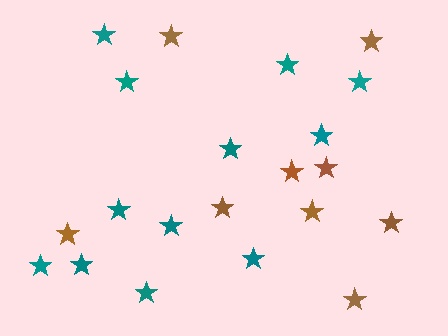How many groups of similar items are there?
There are 2 groups: one group of brown stars (9) and one group of teal stars (12).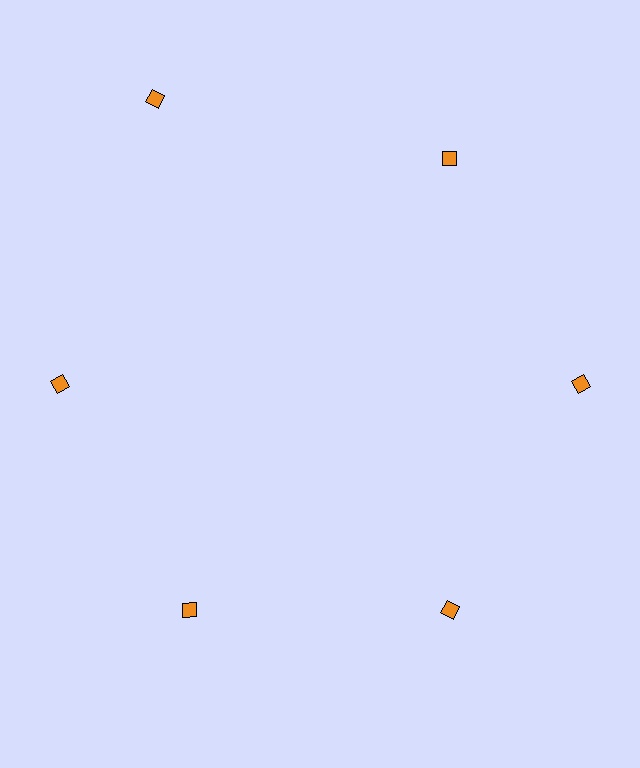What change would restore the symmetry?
The symmetry would be restored by moving it inward, back onto the ring so that all 6 diamonds sit at equal angles and equal distance from the center.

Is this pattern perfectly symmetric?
No. The 6 orange diamonds are arranged in a ring, but one element near the 11 o'clock position is pushed outward from the center, breaking the 6-fold rotational symmetry.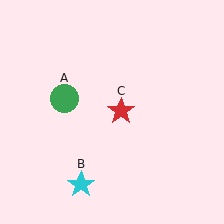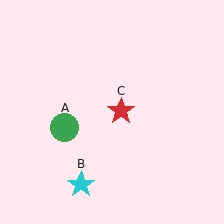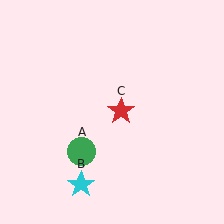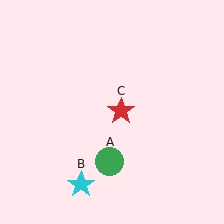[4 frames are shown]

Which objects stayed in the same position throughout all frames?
Cyan star (object B) and red star (object C) remained stationary.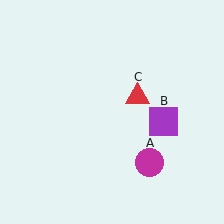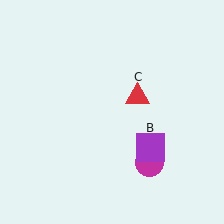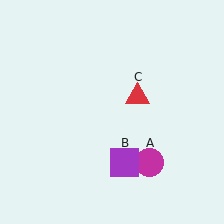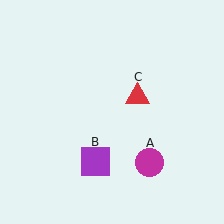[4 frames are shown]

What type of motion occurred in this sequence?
The purple square (object B) rotated clockwise around the center of the scene.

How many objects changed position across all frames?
1 object changed position: purple square (object B).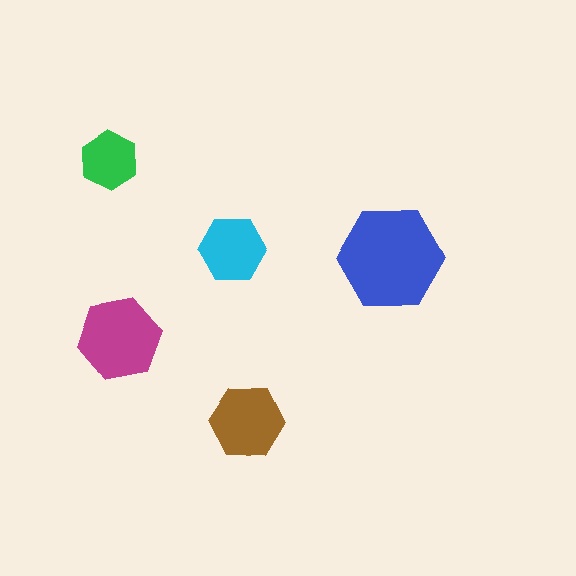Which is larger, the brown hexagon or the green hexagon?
The brown one.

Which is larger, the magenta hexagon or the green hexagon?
The magenta one.